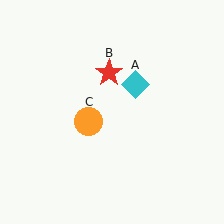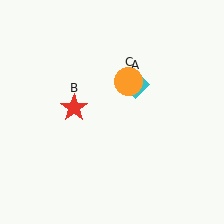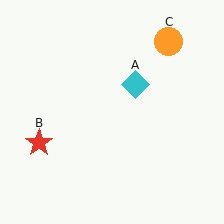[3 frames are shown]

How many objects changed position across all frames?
2 objects changed position: red star (object B), orange circle (object C).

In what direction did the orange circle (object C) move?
The orange circle (object C) moved up and to the right.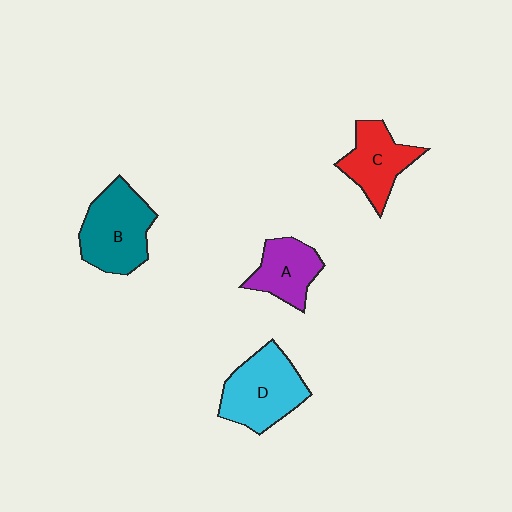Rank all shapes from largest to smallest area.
From largest to smallest: B (teal), D (cyan), C (red), A (purple).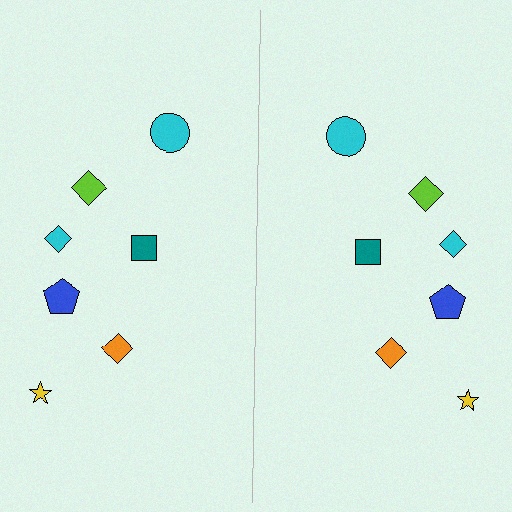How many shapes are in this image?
There are 14 shapes in this image.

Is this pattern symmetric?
Yes, this pattern has bilateral (reflection) symmetry.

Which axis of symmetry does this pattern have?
The pattern has a vertical axis of symmetry running through the center of the image.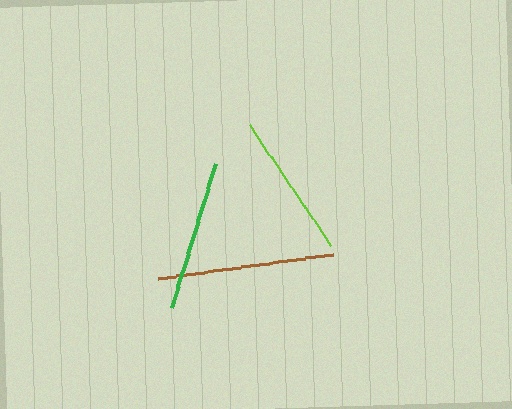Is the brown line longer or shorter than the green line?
The brown line is longer than the green line.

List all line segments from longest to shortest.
From longest to shortest: brown, green, lime.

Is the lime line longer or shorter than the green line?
The green line is longer than the lime line.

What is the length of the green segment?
The green segment is approximately 150 pixels long.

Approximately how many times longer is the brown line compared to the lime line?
The brown line is approximately 1.2 times the length of the lime line.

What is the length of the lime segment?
The lime segment is approximately 146 pixels long.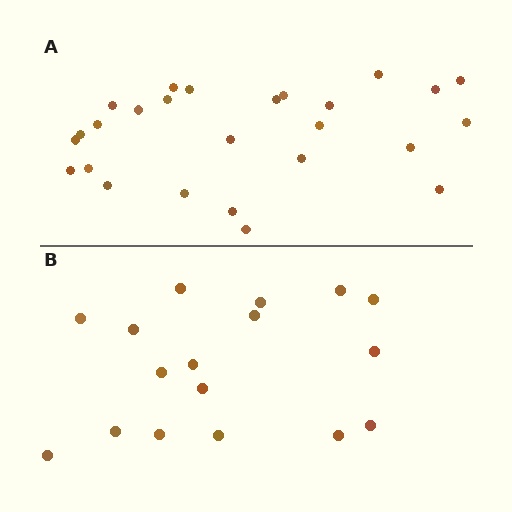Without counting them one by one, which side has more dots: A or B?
Region A (the top region) has more dots.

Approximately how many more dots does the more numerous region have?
Region A has roughly 8 or so more dots than region B.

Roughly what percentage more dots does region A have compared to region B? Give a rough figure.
About 55% more.